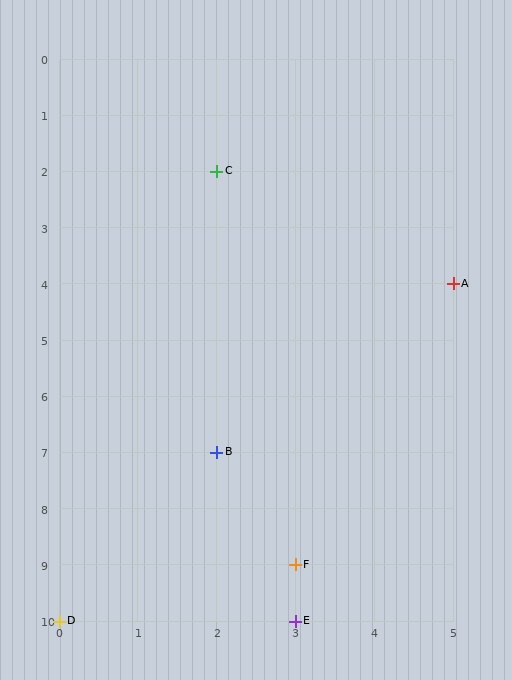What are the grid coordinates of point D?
Point D is at grid coordinates (0, 10).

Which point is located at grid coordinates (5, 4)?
Point A is at (5, 4).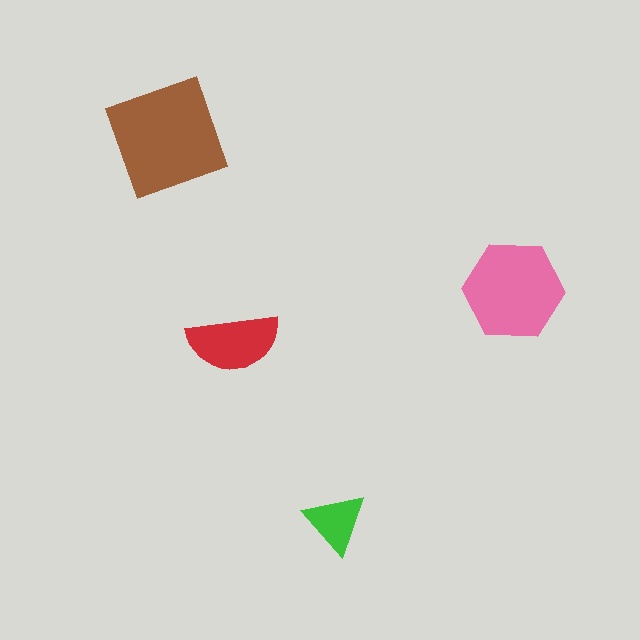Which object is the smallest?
The green triangle.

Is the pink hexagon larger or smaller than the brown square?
Smaller.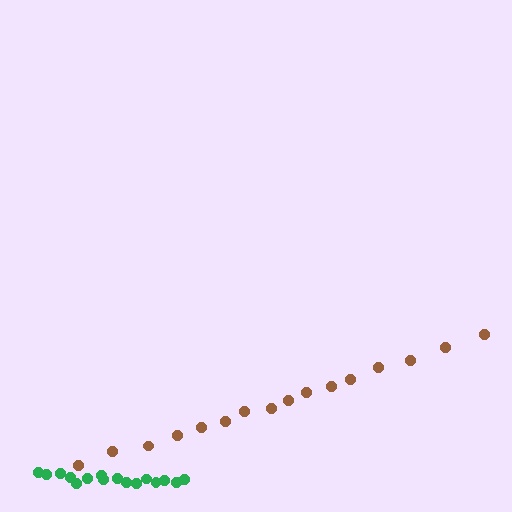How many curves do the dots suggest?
There are 2 distinct paths.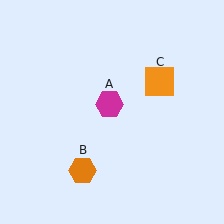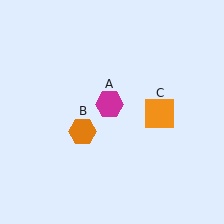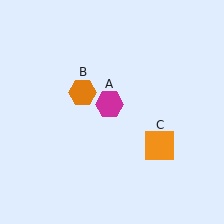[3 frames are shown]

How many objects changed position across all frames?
2 objects changed position: orange hexagon (object B), orange square (object C).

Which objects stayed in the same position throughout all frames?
Magenta hexagon (object A) remained stationary.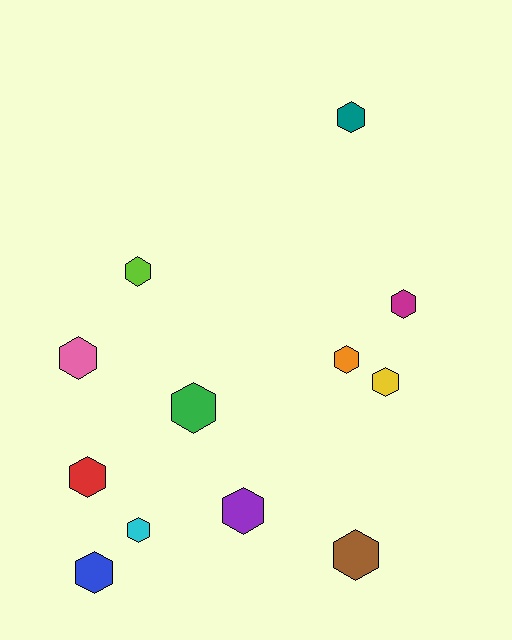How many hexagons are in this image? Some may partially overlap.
There are 12 hexagons.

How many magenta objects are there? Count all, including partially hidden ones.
There is 1 magenta object.